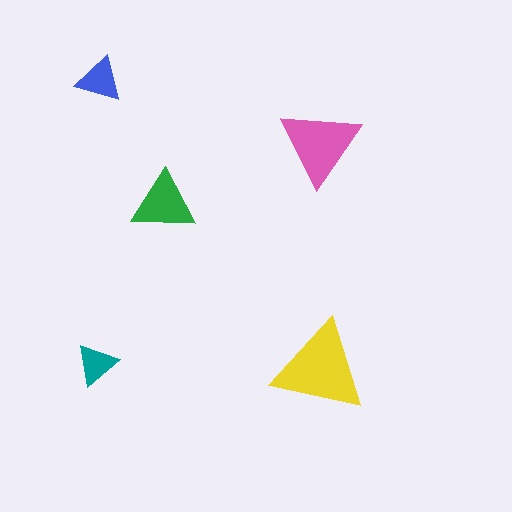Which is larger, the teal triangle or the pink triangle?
The pink one.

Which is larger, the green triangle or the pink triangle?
The pink one.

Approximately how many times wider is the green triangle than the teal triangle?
About 1.5 times wider.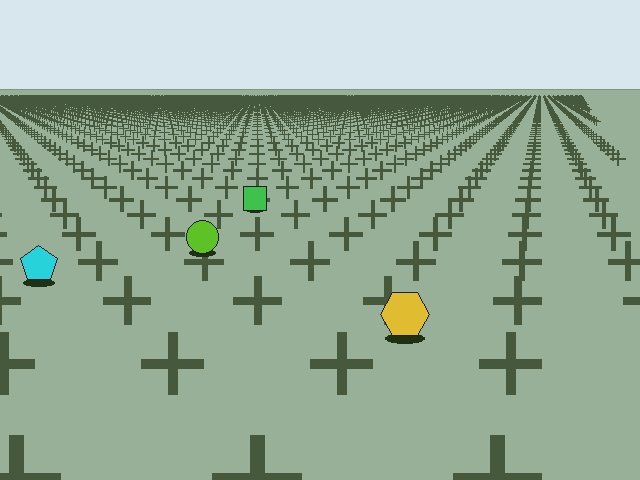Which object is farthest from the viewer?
The green square is farthest from the viewer. It appears smaller and the ground texture around it is denser.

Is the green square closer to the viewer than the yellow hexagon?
No. The yellow hexagon is closer — you can tell from the texture gradient: the ground texture is coarser near it.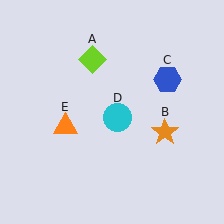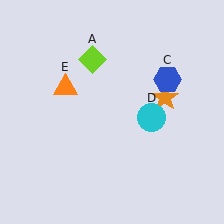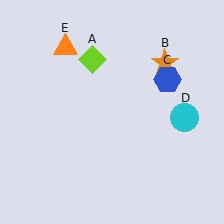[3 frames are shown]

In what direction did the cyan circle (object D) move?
The cyan circle (object D) moved right.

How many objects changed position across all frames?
3 objects changed position: orange star (object B), cyan circle (object D), orange triangle (object E).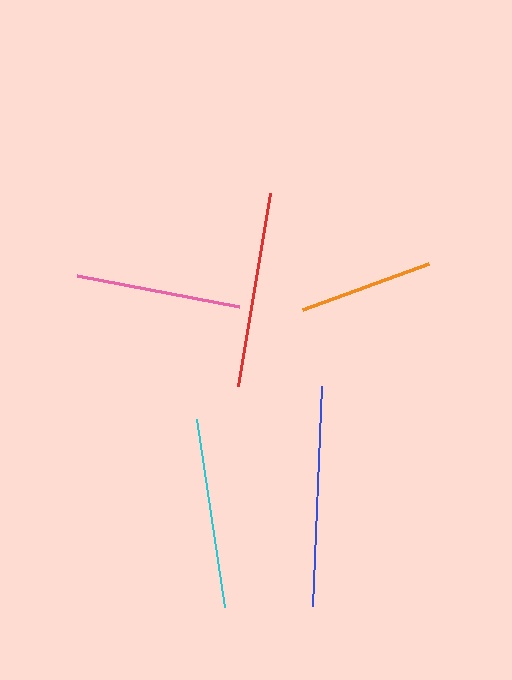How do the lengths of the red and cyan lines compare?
The red and cyan lines are approximately the same length.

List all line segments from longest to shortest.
From longest to shortest: blue, red, cyan, pink, orange.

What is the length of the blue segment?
The blue segment is approximately 221 pixels long.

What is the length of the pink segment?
The pink segment is approximately 165 pixels long.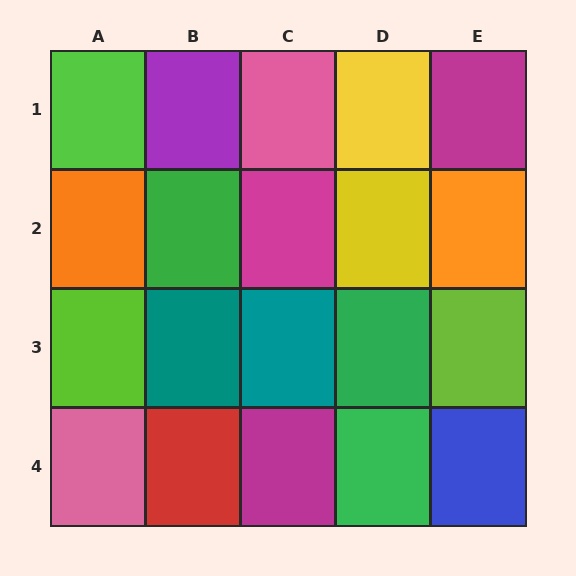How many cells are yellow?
2 cells are yellow.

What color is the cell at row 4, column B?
Red.